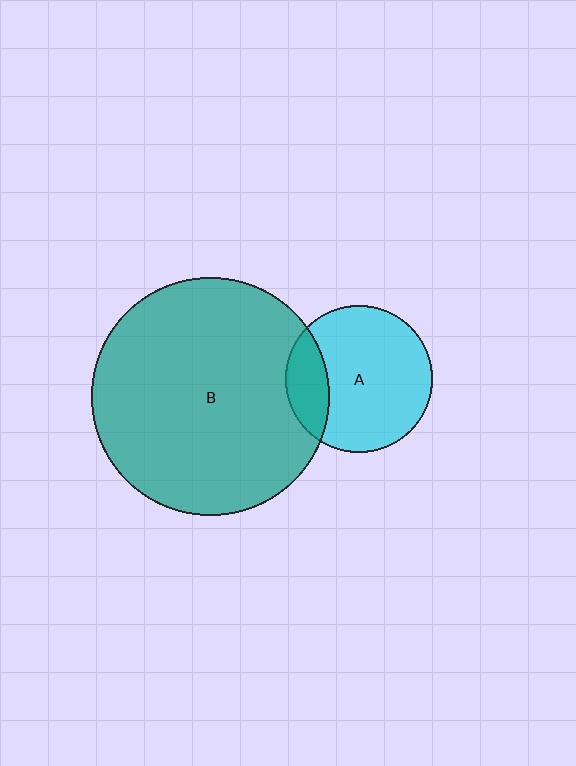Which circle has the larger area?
Circle B (teal).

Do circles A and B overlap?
Yes.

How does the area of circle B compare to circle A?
Approximately 2.6 times.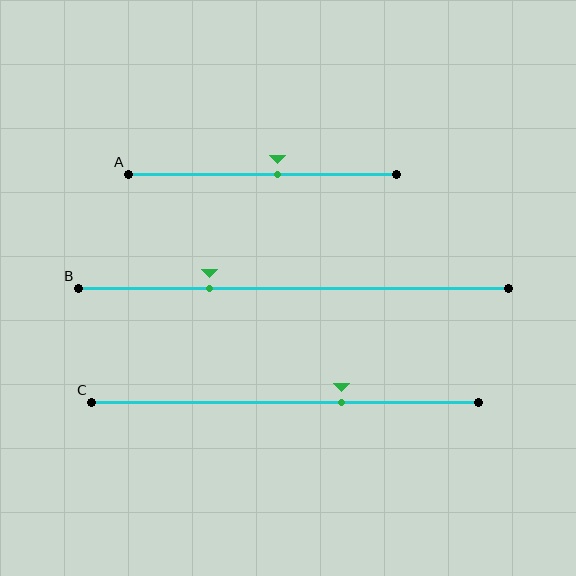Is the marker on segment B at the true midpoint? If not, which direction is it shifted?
No, the marker on segment B is shifted to the left by about 19% of the segment length.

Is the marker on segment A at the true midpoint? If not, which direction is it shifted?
No, the marker on segment A is shifted to the right by about 6% of the segment length.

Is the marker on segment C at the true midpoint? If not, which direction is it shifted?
No, the marker on segment C is shifted to the right by about 15% of the segment length.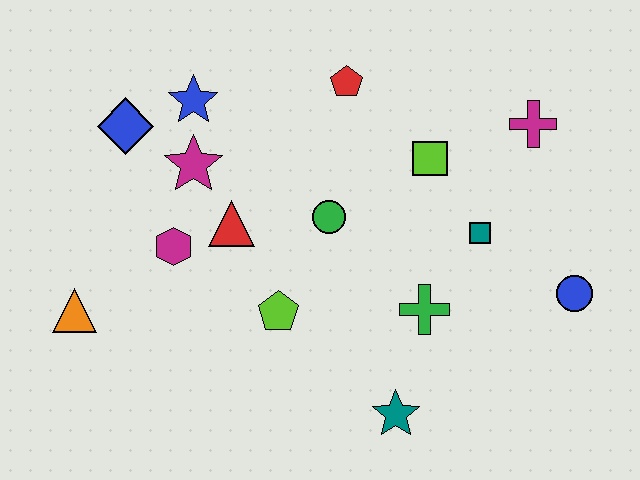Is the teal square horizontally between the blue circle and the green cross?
Yes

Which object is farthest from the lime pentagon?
The magenta cross is farthest from the lime pentagon.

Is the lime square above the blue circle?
Yes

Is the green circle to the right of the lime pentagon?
Yes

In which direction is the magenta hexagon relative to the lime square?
The magenta hexagon is to the left of the lime square.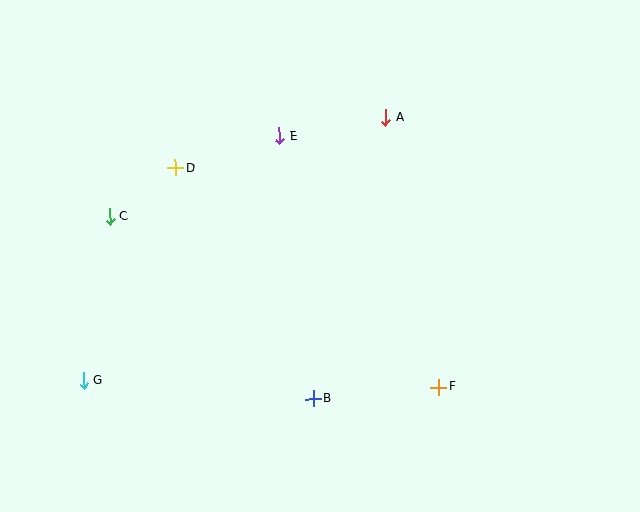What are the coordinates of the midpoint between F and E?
The midpoint between F and E is at (359, 262).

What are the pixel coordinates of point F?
Point F is at (439, 387).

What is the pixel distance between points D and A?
The distance between D and A is 216 pixels.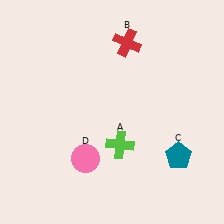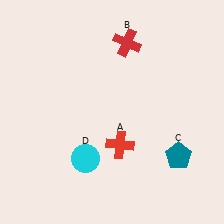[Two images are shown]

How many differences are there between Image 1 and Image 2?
There are 2 differences between the two images.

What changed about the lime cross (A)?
In Image 1, A is lime. In Image 2, it changed to red.